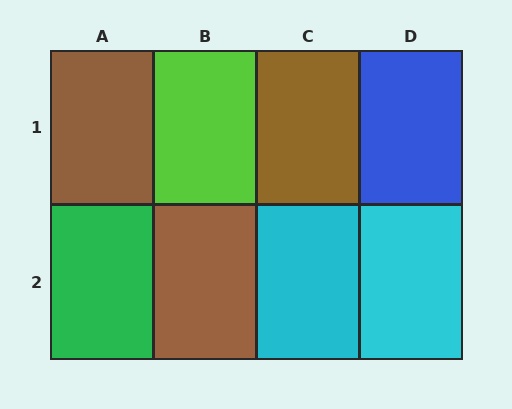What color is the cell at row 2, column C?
Cyan.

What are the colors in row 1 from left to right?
Brown, lime, brown, blue.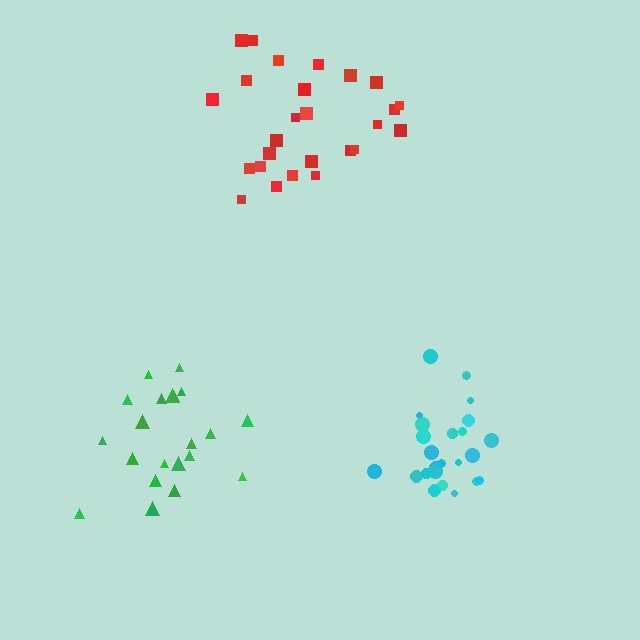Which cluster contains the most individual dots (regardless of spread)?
Red (26).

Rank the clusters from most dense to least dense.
cyan, green, red.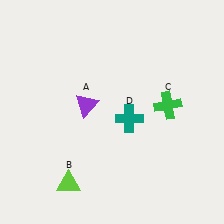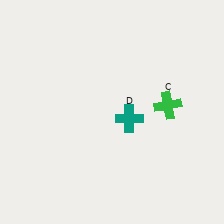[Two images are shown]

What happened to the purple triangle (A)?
The purple triangle (A) was removed in Image 2. It was in the top-left area of Image 1.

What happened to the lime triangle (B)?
The lime triangle (B) was removed in Image 2. It was in the bottom-left area of Image 1.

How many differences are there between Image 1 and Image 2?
There are 2 differences between the two images.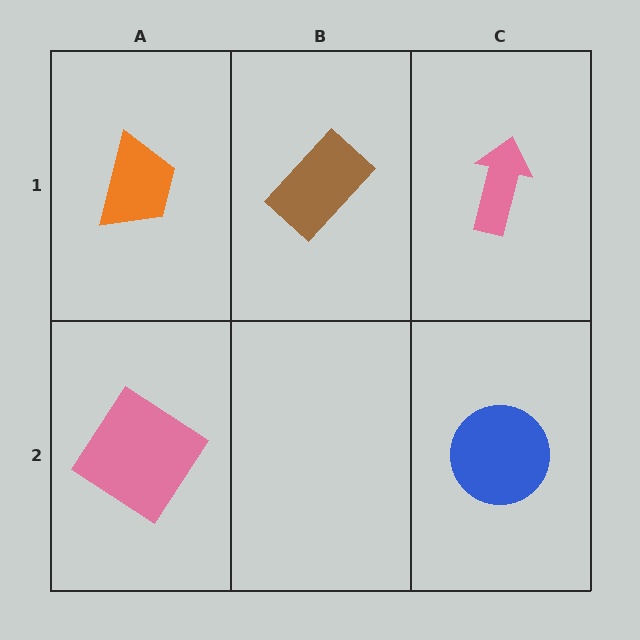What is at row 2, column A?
A pink diamond.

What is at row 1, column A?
An orange trapezoid.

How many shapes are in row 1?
3 shapes.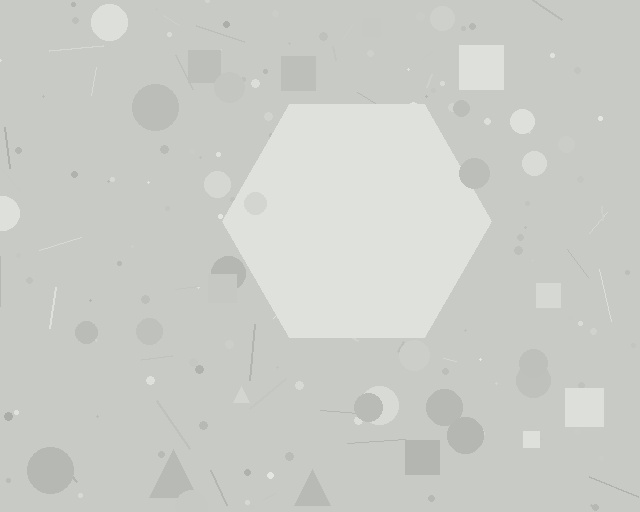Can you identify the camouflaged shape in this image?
The camouflaged shape is a hexagon.